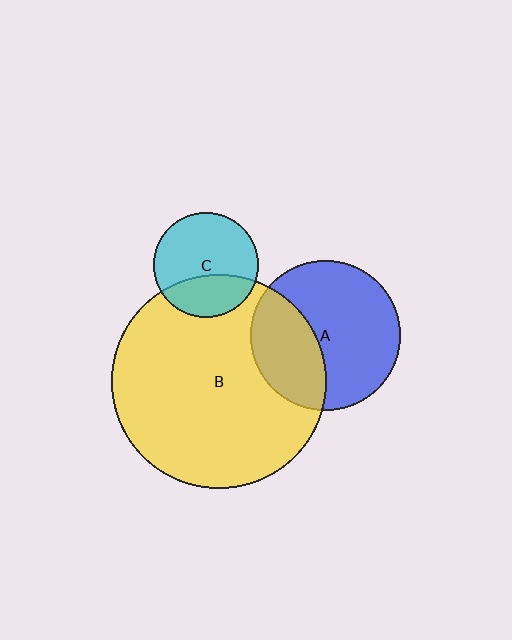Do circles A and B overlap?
Yes.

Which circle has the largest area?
Circle B (yellow).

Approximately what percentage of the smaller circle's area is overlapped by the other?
Approximately 35%.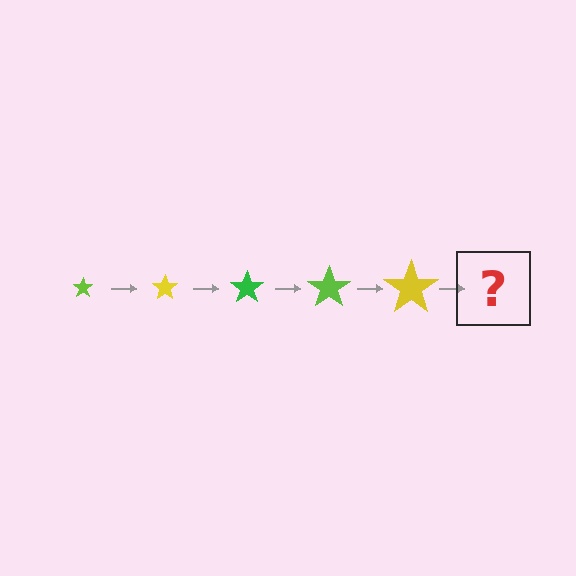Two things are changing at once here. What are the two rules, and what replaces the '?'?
The two rules are that the star grows larger each step and the color cycles through lime, yellow, and green. The '?' should be a green star, larger than the previous one.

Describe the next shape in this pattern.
It should be a green star, larger than the previous one.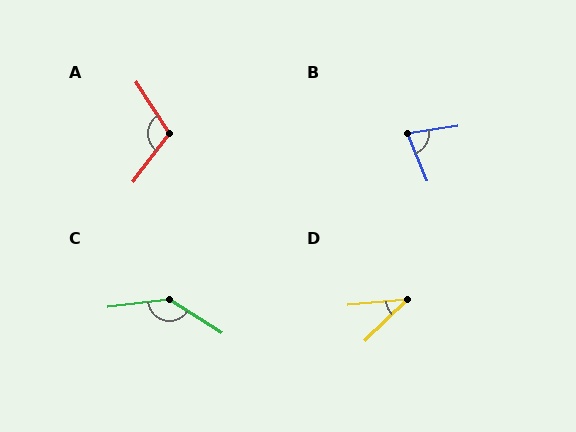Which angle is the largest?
C, at approximately 140 degrees.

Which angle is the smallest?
D, at approximately 39 degrees.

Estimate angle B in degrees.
Approximately 76 degrees.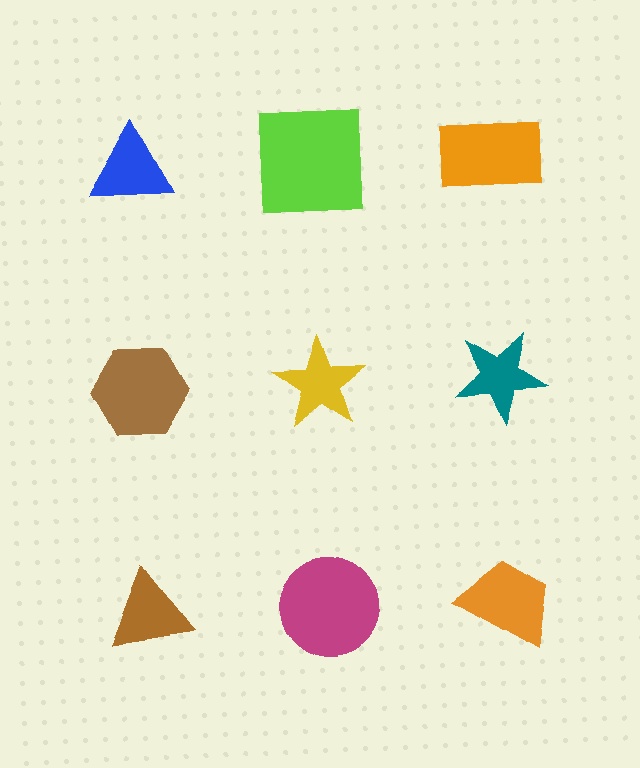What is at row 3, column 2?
A magenta circle.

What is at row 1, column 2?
A lime square.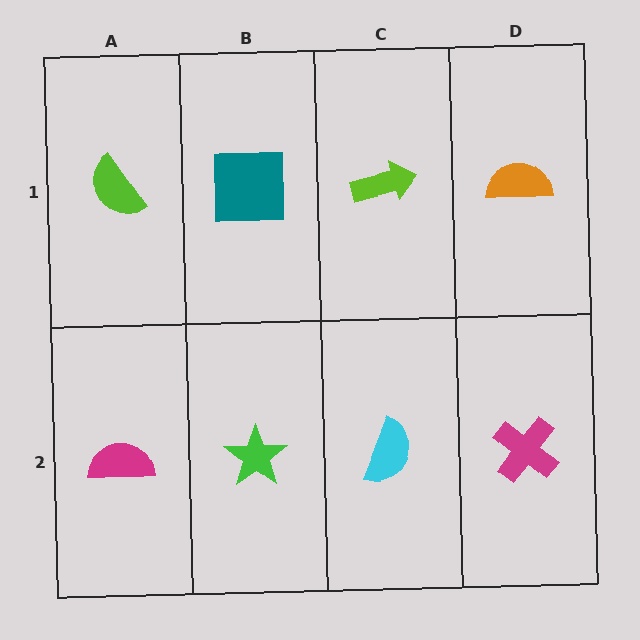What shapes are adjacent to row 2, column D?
An orange semicircle (row 1, column D), a cyan semicircle (row 2, column C).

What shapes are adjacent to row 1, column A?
A magenta semicircle (row 2, column A), a teal square (row 1, column B).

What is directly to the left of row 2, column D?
A cyan semicircle.